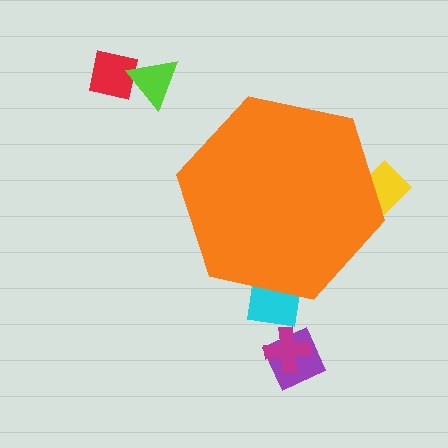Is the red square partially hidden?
No, the red square is fully visible.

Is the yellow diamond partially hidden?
Yes, the yellow diamond is partially hidden behind the orange hexagon.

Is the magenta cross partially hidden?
No, the magenta cross is fully visible.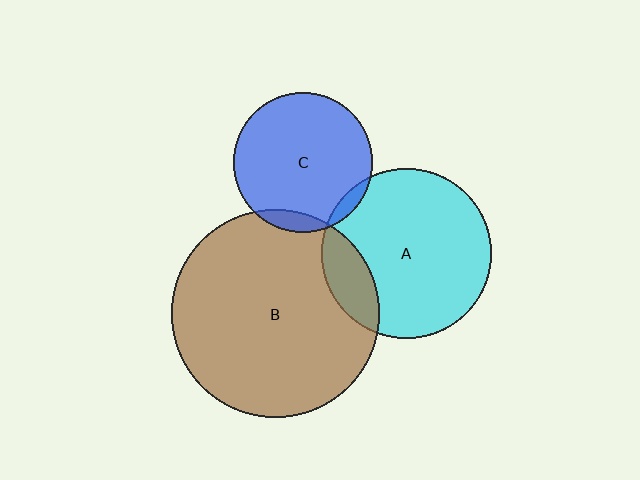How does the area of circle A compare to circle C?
Approximately 1.5 times.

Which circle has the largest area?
Circle B (brown).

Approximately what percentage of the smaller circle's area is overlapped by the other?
Approximately 5%.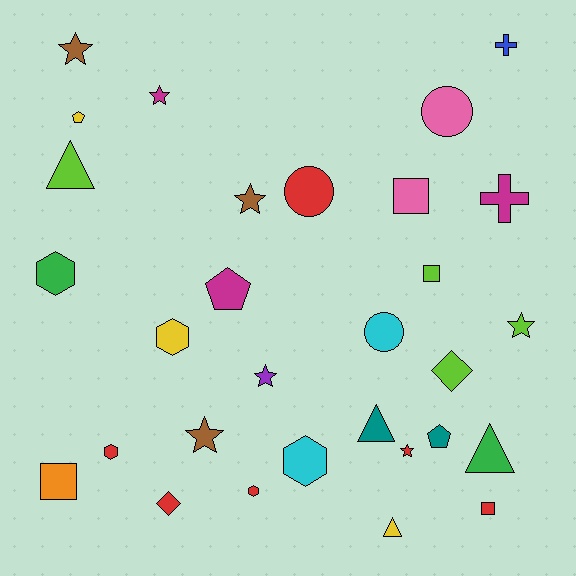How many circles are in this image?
There are 3 circles.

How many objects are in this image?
There are 30 objects.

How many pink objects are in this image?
There are 2 pink objects.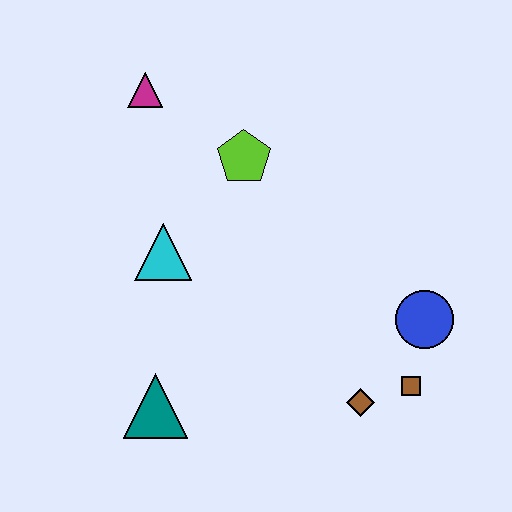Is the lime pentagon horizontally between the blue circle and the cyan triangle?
Yes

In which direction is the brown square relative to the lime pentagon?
The brown square is below the lime pentagon.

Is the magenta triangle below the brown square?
No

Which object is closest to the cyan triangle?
The lime pentagon is closest to the cyan triangle.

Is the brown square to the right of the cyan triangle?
Yes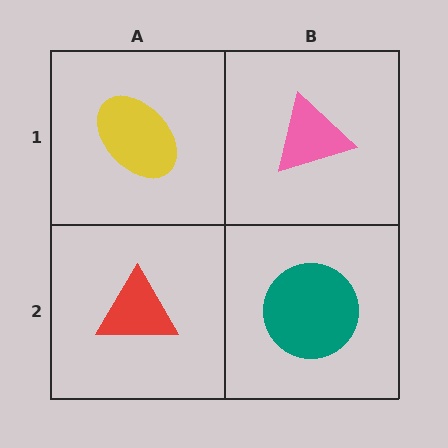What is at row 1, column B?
A pink triangle.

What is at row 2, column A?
A red triangle.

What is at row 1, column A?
A yellow ellipse.